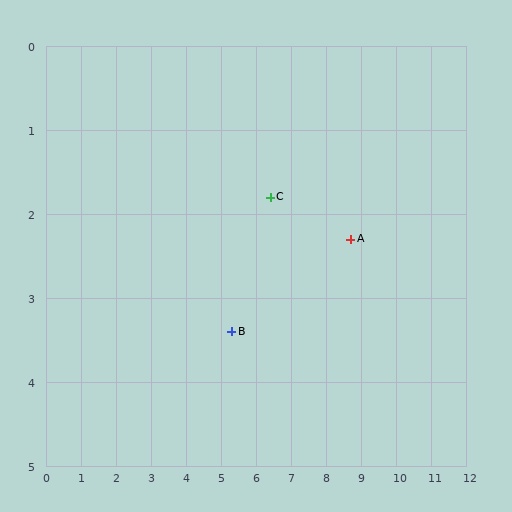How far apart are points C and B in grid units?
Points C and B are about 1.9 grid units apart.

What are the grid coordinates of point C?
Point C is at approximately (6.4, 1.8).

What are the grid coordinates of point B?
Point B is at approximately (5.3, 3.4).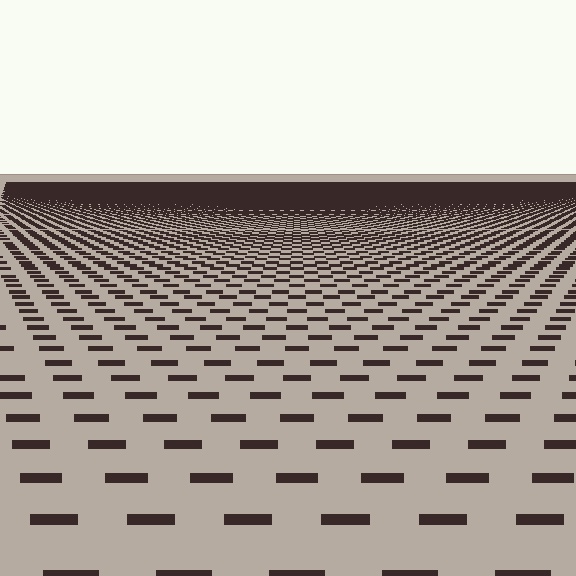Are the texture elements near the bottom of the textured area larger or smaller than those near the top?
Larger. Near the bottom, elements are closer to the viewer and appear at a bigger on-screen size.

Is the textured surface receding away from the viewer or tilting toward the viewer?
The surface is receding away from the viewer. Texture elements get smaller and denser toward the top.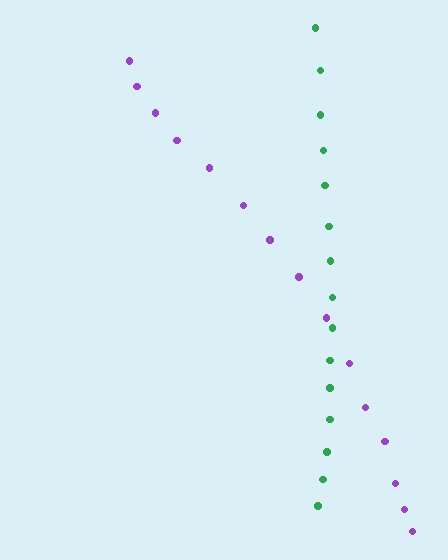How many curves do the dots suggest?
There are 2 distinct paths.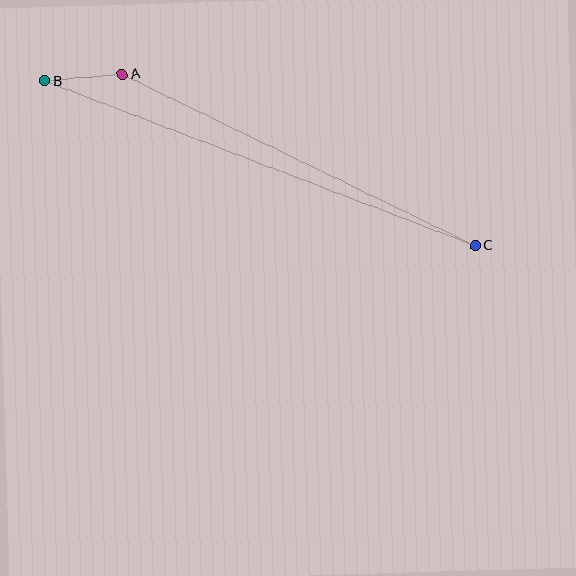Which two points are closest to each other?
Points A and B are closest to each other.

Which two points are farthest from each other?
Points B and C are farthest from each other.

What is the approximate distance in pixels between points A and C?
The distance between A and C is approximately 392 pixels.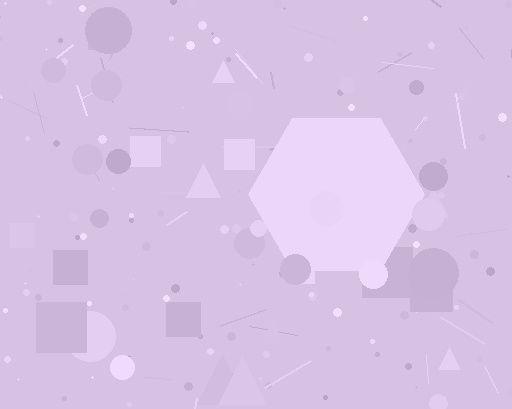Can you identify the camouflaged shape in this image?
The camouflaged shape is a hexagon.